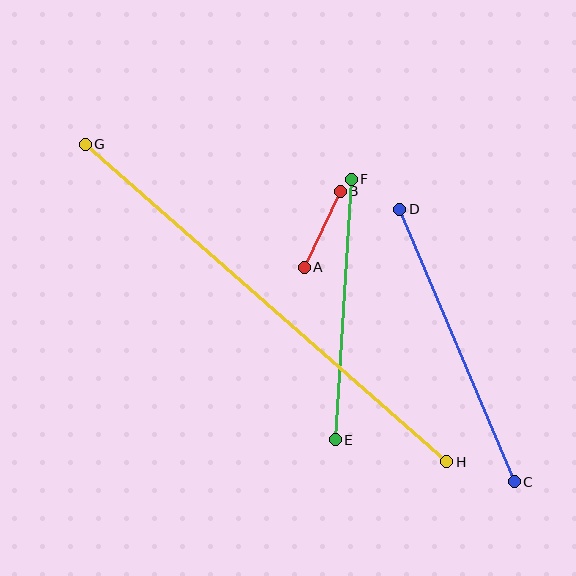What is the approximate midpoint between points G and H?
The midpoint is at approximately (266, 303) pixels.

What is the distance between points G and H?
The distance is approximately 481 pixels.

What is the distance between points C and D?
The distance is approximately 296 pixels.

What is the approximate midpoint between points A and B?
The midpoint is at approximately (322, 229) pixels.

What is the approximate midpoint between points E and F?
The midpoint is at approximately (343, 310) pixels.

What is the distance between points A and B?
The distance is approximately 84 pixels.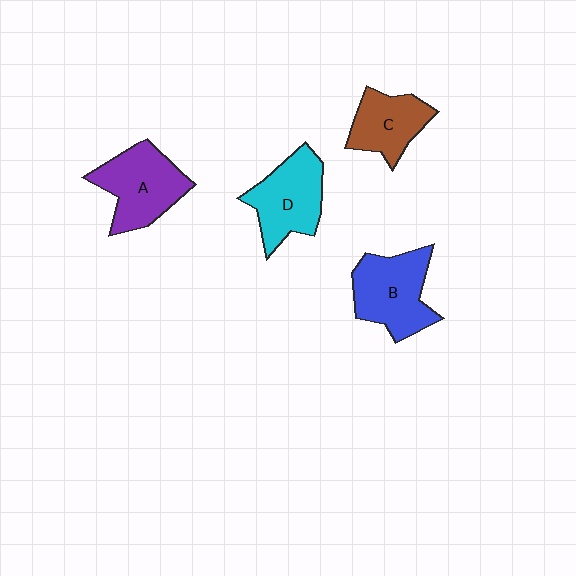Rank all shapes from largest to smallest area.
From largest to smallest: B (blue), A (purple), D (cyan), C (brown).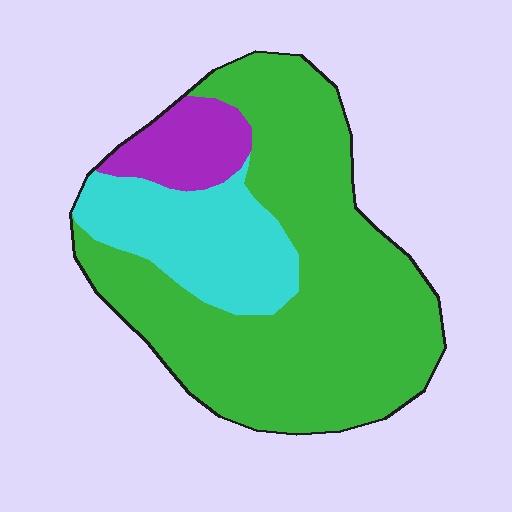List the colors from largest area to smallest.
From largest to smallest: green, cyan, purple.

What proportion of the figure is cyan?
Cyan covers about 20% of the figure.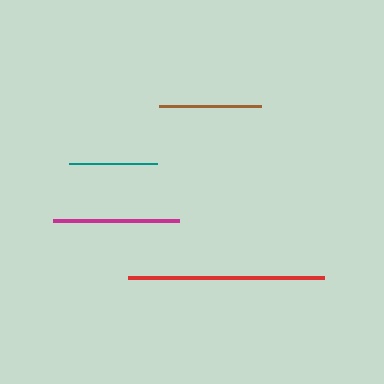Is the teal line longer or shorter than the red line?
The red line is longer than the teal line.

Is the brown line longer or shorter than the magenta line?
The magenta line is longer than the brown line.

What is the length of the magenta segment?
The magenta segment is approximately 126 pixels long.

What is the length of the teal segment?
The teal segment is approximately 88 pixels long.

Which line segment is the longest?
The red line is the longest at approximately 195 pixels.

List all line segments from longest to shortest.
From longest to shortest: red, magenta, brown, teal.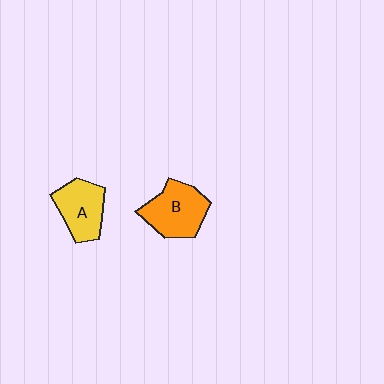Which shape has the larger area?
Shape B (orange).